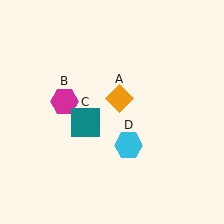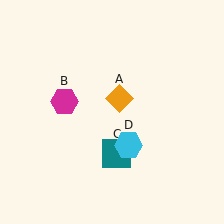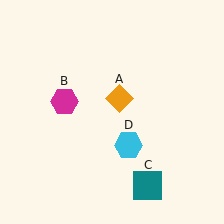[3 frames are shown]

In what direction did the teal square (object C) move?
The teal square (object C) moved down and to the right.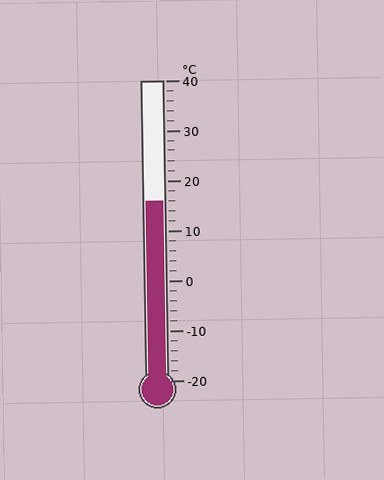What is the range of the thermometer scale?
The thermometer scale ranges from -20°C to 40°C.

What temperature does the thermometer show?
The thermometer shows approximately 16°C.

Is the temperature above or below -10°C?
The temperature is above -10°C.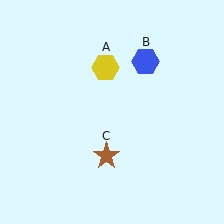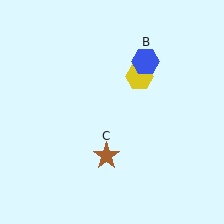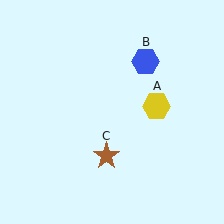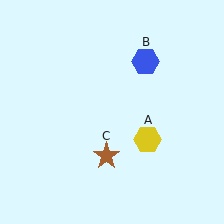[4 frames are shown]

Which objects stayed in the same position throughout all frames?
Blue hexagon (object B) and brown star (object C) remained stationary.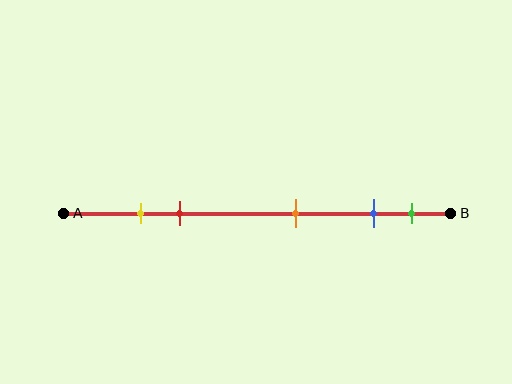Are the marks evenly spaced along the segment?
No, the marks are not evenly spaced.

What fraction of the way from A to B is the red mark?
The red mark is approximately 30% (0.3) of the way from A to B.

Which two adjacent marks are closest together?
The yellow and red marks are the closest adjacent pair.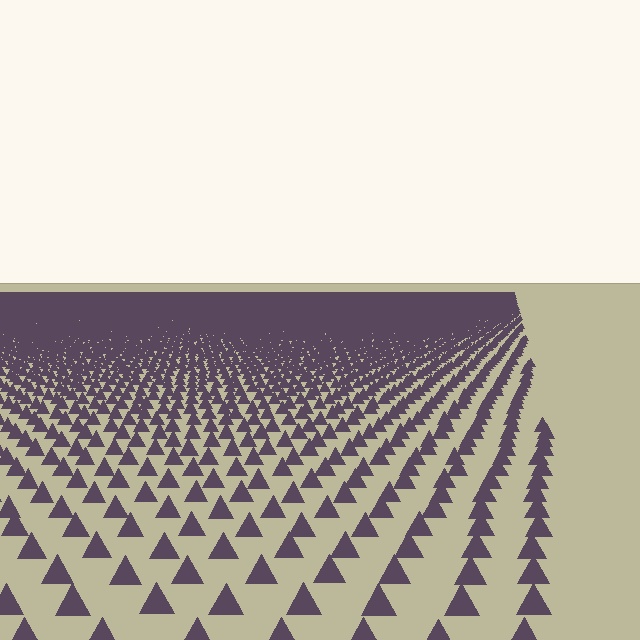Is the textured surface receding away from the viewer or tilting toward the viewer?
The surface is receding away from the viewer. Texture elements get smaller and denser toward the top.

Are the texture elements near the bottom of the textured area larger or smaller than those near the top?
Larger. Near the bottom, elements are closer to the viewer and appear at a bigger on-screen size.